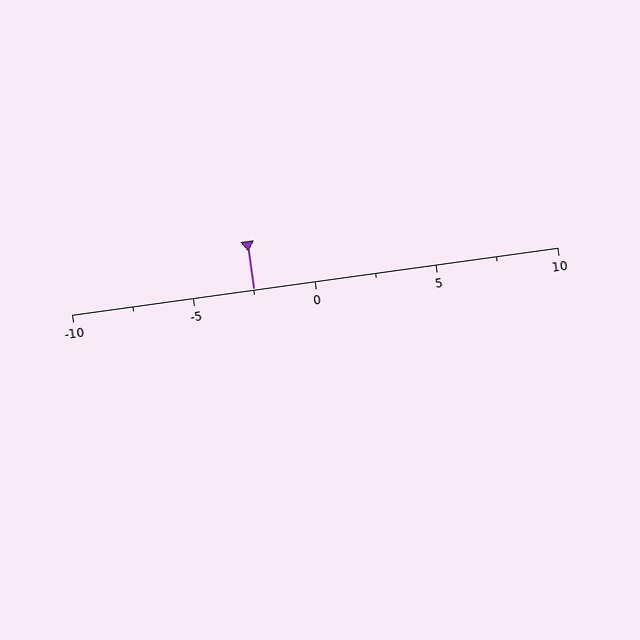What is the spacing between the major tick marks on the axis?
The major ticks are spaced 5 apart.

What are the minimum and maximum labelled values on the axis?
The axis runs from -10 to 10.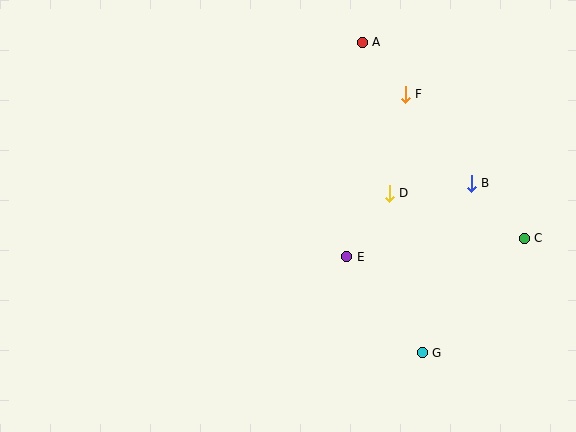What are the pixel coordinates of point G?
Point G is at (422, 353).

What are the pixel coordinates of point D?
Point D is at (389, 193).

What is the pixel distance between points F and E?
The distance between F and E is 173 pixels.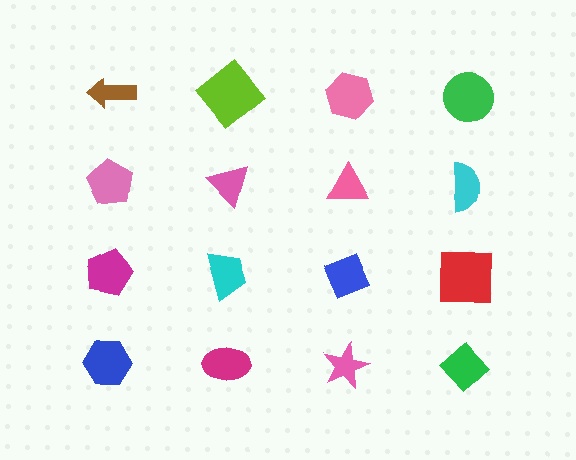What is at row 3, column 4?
A red square.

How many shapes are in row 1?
4 shapes.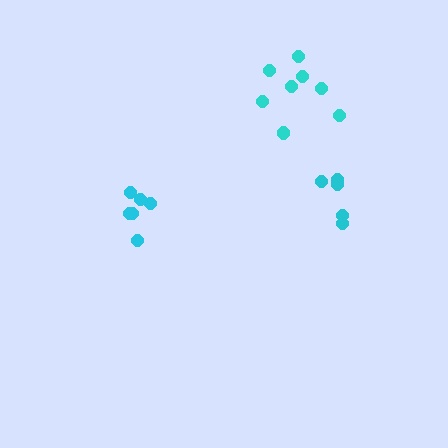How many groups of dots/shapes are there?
There are 3 groups.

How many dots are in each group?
Group 1: 8 dots, Group 2: 6 dots, Group 3: 5 dots (19 total).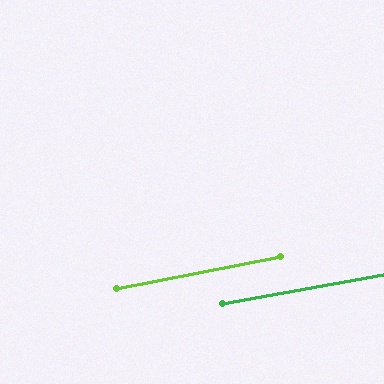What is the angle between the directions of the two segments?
Approximately 1 degree.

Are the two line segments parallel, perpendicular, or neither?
Parallel — their directions differ by only 0.9°.